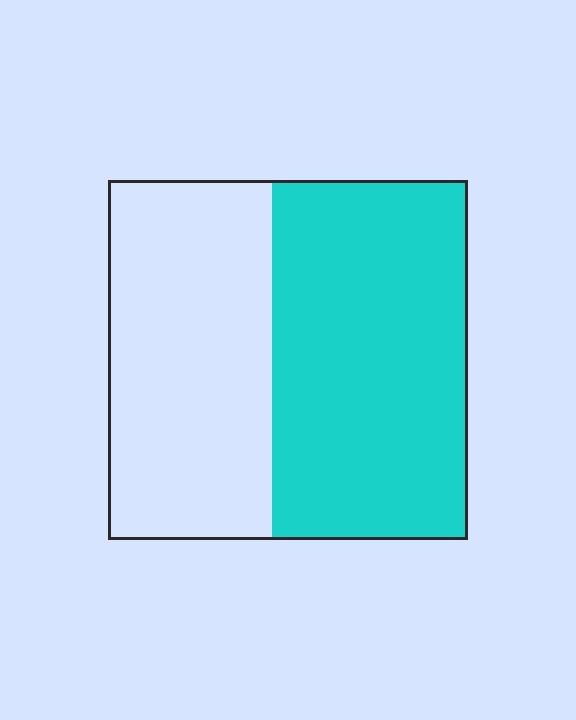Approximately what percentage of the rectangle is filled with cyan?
Approximately 55%.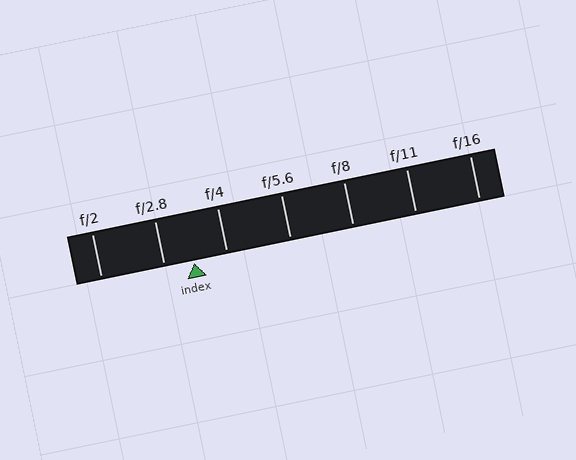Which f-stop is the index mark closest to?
The index mark is closest to f/2.8.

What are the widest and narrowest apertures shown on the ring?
The widest aperture shown is f/2 and the narrowest is f/16.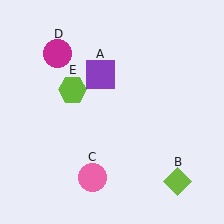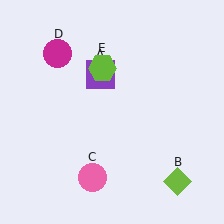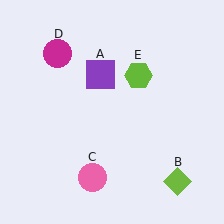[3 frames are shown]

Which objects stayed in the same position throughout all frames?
Purple square (object A) and lime diamond (object B) and pink circle (object C) and magenta circle (object D) remained stationary.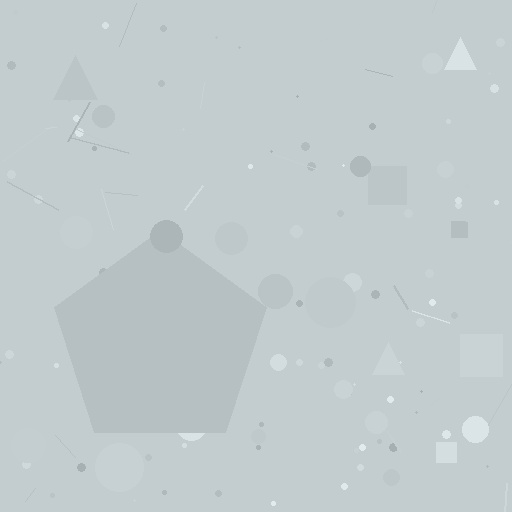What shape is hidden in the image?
A pentagon is hidden in the image.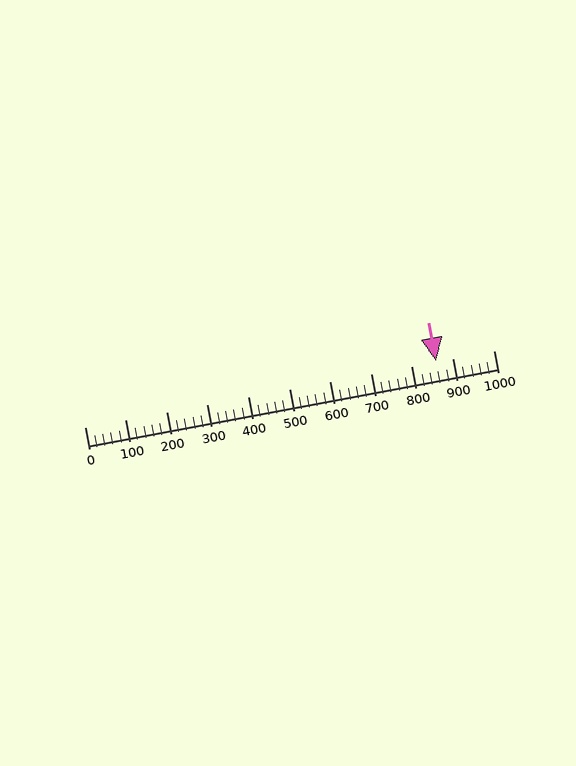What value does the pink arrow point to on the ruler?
The pink arrow points to approximately 860.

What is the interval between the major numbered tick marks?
The major tick marks are spaced 100 units apart.